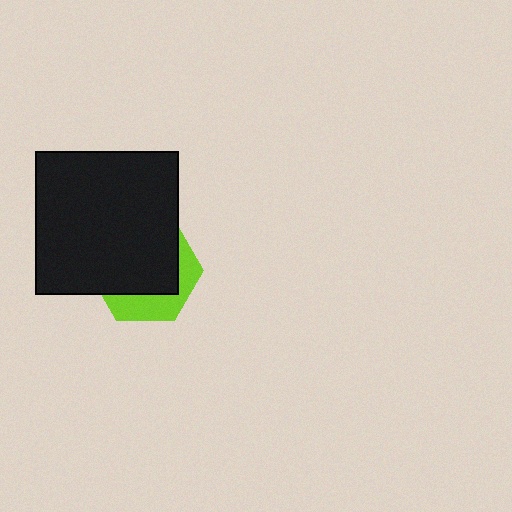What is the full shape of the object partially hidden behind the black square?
The partially hidden object is a lime hexagon.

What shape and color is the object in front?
The object in front is a black square.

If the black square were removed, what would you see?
You would see the complete lime hexagon.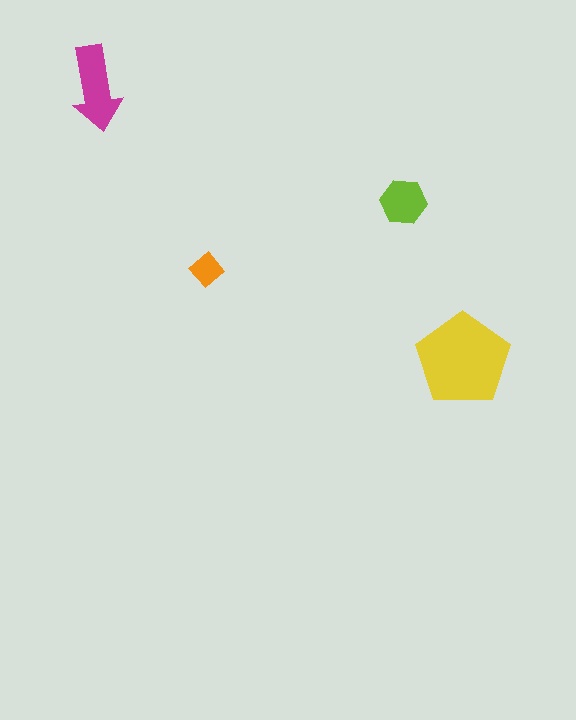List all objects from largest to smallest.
The yellow pentagon, the magenta arrow, the lime hexagon, the orange diamond.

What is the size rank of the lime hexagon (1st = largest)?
3rd.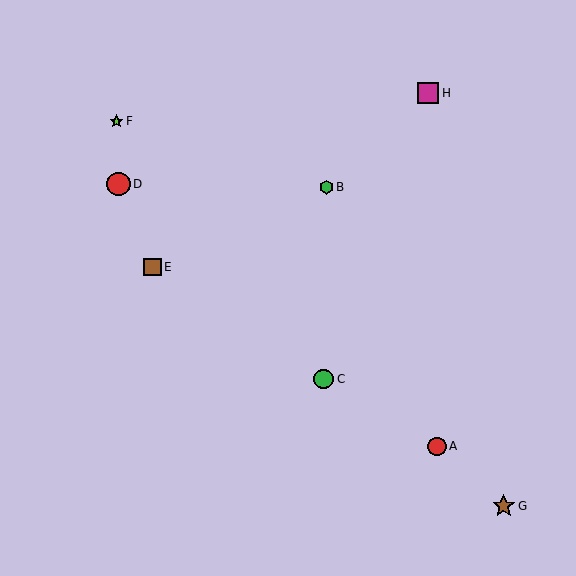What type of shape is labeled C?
Shape C is a green circle.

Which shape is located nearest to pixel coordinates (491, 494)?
The brown star (labeled G) at (504, 506) is nearest to that location.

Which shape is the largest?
The red circle (labeled D) is the largest.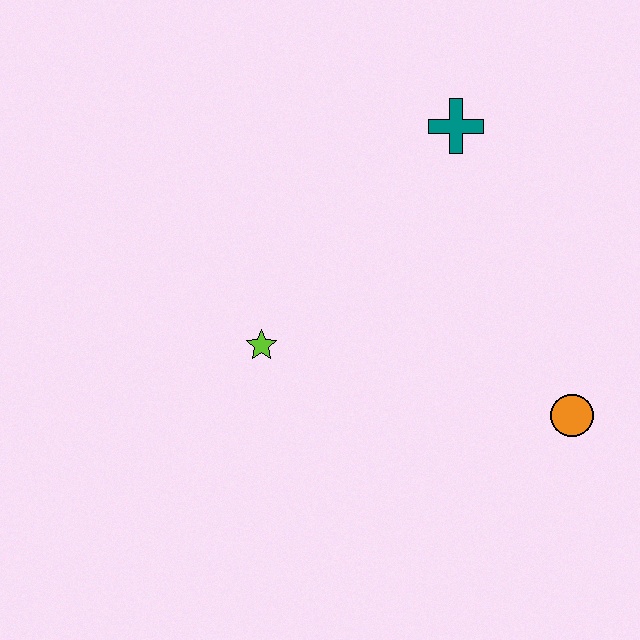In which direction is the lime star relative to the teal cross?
The lime star is below the teal cross.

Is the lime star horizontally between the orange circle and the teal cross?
No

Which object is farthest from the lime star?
The orange circle is farthest from the lime star.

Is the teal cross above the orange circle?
Yes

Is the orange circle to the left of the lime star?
No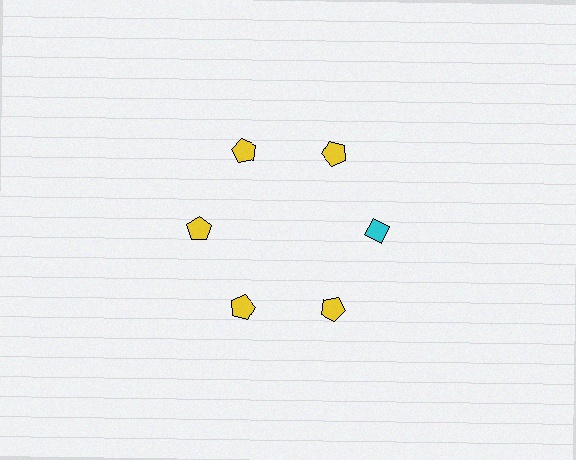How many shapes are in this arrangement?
There are 6 shapes arranged in a ring pattern.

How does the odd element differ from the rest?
It differs in both color (cyan instead of yellow) and shape (diamond instead of pentagon).